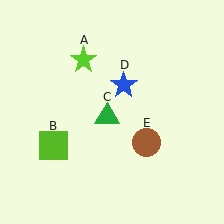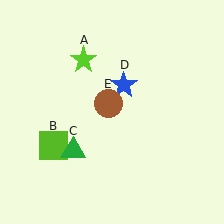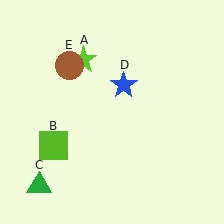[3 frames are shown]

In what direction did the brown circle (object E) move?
The brown circle (object E) moved up and to the left.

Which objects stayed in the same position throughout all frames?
Lime star (object A) and lime square (object B) and blue star (object D) remained stationary.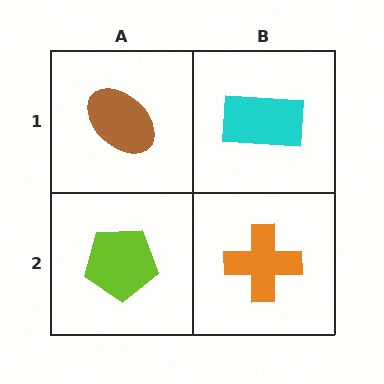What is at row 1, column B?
A cyan rectangle.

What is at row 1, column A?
A brown ellipse.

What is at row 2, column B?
An orange cross.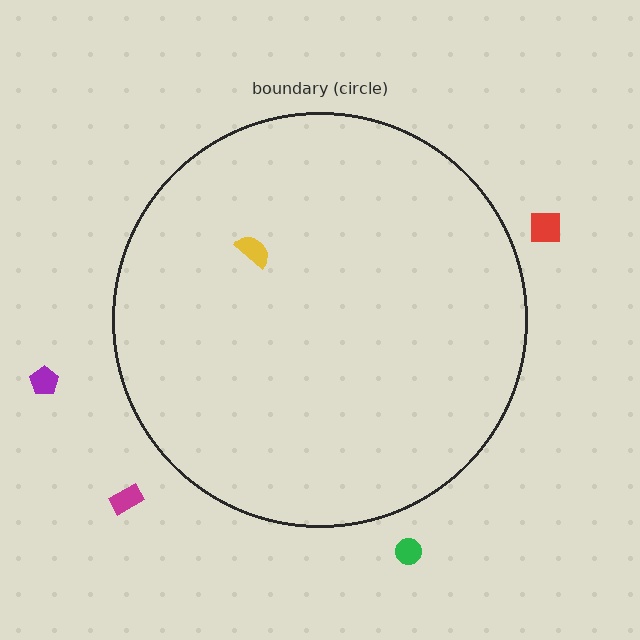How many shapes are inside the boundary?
1 inside, 4 outside.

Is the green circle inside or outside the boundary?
Outside.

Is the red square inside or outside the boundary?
Outside.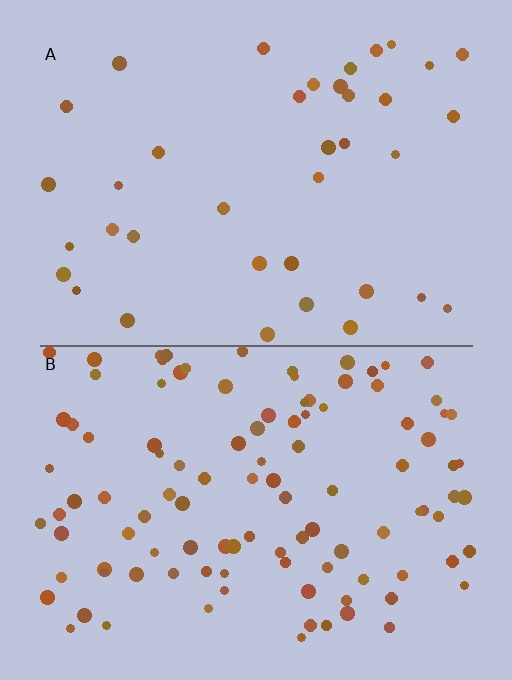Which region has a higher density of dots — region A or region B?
B (the bottom).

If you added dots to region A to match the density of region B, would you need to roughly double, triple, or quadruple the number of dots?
Approximately triple.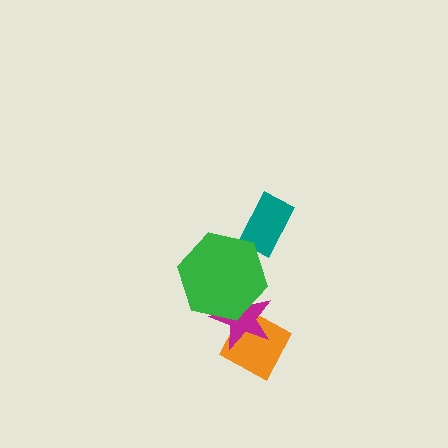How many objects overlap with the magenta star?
2 objects overlap with the magenta star.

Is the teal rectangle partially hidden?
No, no other shape covers it.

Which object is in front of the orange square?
The magenta star is in front of the orange square.